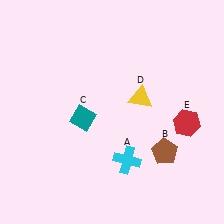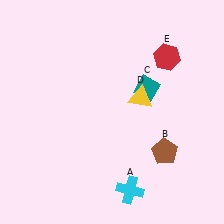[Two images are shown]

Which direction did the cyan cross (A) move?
The cyan cross (A) moved down.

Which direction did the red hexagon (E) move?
The red hexagon (E) moved up.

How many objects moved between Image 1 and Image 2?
3 objects moved between the two images.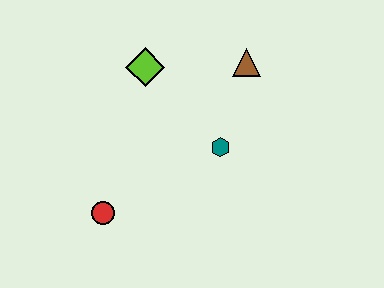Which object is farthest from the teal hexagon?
The red circle is farthest from the teal hexagon.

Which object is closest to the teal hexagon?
The brown triangle is closest to the teal hexagon.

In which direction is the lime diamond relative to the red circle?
The lime diamond is above the red circle.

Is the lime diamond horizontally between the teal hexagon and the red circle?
Yes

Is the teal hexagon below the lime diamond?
Yes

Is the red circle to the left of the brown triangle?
Yes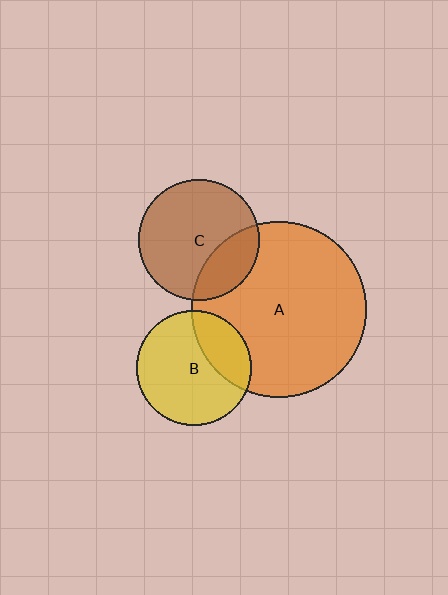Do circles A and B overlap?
Yes.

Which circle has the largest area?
Circle A (orange).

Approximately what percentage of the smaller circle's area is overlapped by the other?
Approximately 30%.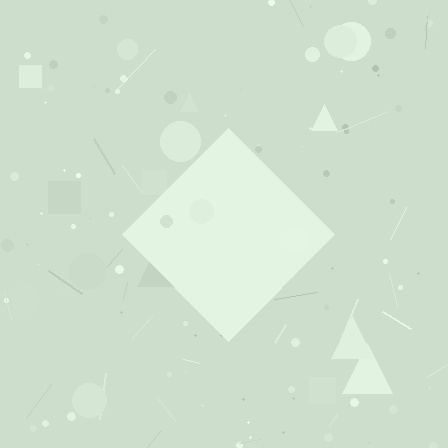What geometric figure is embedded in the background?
A diamond is embedded in the background.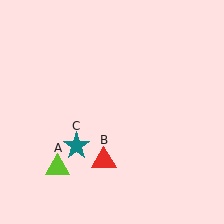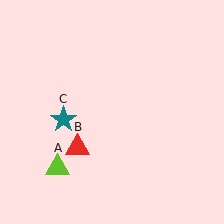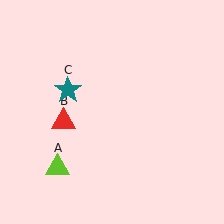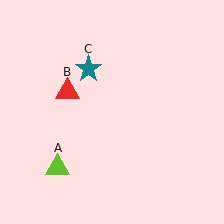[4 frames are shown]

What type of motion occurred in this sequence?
The red triangle (object B), teal star (object C) rotated clockwise around the center of the scene.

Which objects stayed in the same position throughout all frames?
Lime triangle (object A) remained stationary.